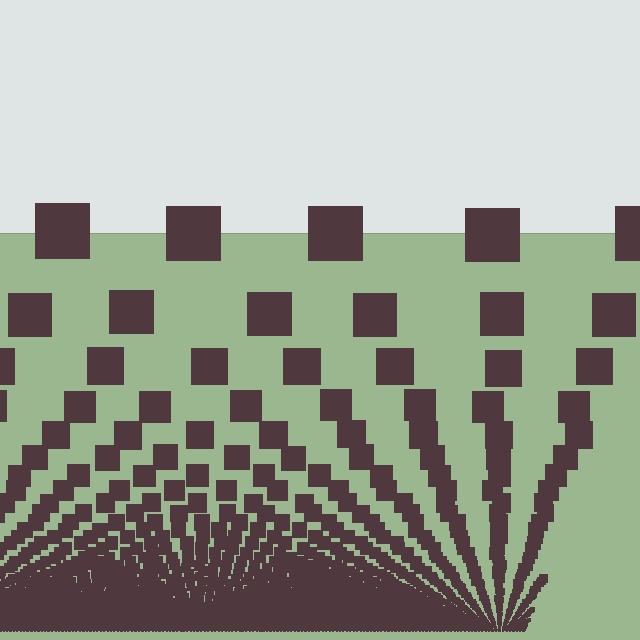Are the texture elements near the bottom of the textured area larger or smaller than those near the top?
Smaller. The gradient is inverted — elements near the bottom are smaller and denser.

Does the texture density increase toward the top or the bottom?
Density increases toward the bottom.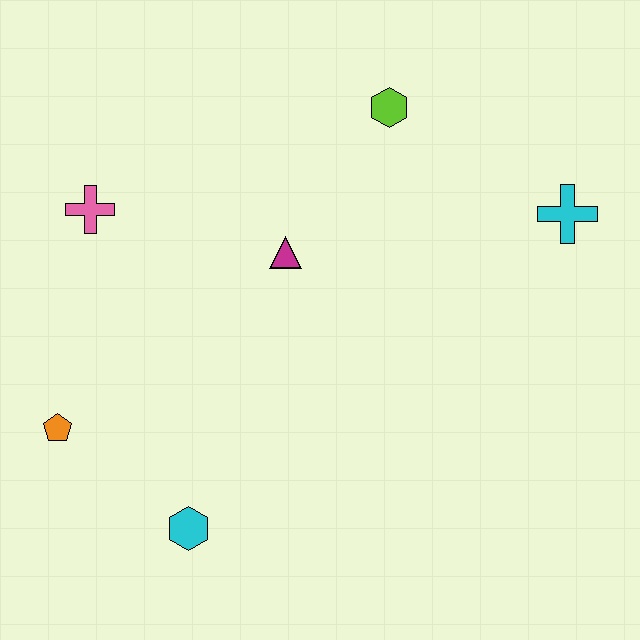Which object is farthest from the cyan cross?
The orange pentagon is farthest from the cyan cross.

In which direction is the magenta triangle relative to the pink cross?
The magenta triangle is to the right of the pink cross.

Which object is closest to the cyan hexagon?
The orange pentagon is closest to the cyan hexagon.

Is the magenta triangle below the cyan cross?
Yes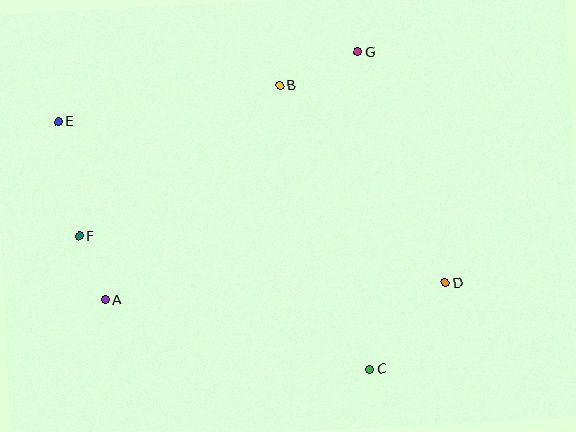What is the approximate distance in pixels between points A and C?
The distance between A and C is approximately 273 pixels.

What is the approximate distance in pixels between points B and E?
The distance between B and E is approximately 224 pixels.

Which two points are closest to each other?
Points A and F are closest to each other.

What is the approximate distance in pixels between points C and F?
The distance between C and F is approximately 320 pixels.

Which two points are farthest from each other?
Points D and E are farthest from each other.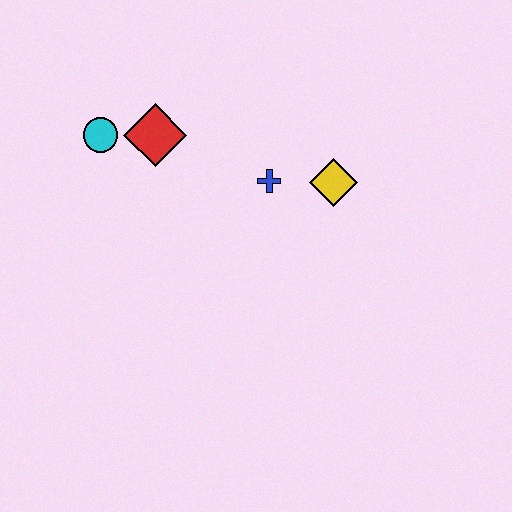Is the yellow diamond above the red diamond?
No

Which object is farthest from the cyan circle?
The yellow diamond is farthest from the cyan circle.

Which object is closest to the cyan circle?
The red diamond is closest to the cyan circle.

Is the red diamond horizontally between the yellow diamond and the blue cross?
No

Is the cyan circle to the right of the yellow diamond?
No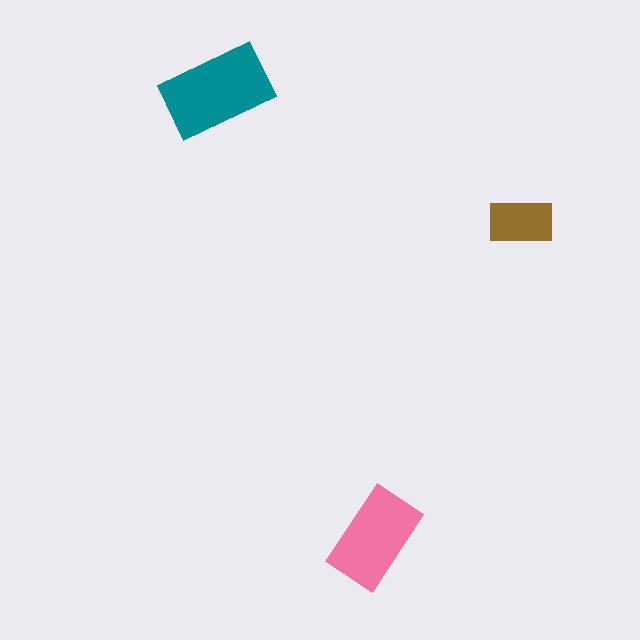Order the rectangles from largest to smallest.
the teal one, the pink one, the brown one.